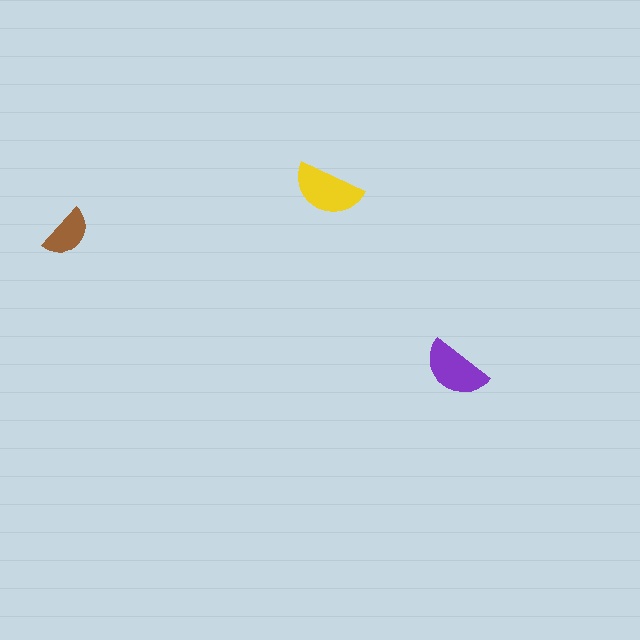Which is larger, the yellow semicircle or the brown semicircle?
The yellow one.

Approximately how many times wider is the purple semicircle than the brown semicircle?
About 1.5 times wider.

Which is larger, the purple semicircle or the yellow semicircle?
The yellow one.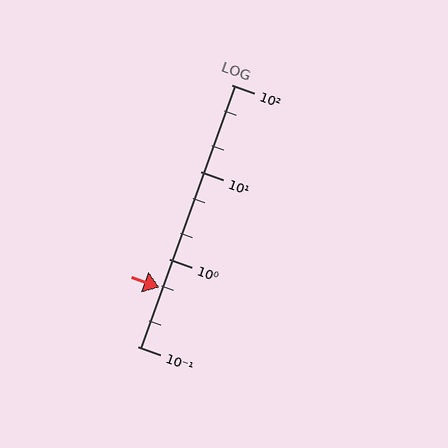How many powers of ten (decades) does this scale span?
The scale spans 3 decades, from 0.1 to 100.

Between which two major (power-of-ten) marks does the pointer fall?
The pointer is between 0.1 and 1.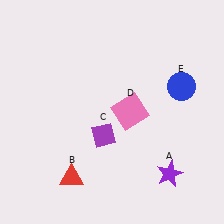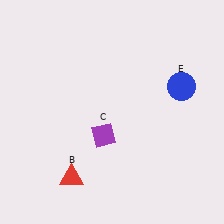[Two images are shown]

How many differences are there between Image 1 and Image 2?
There are 2 differences between the two images.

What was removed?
The purple star (A), the pink square (D) were removed in Image 2.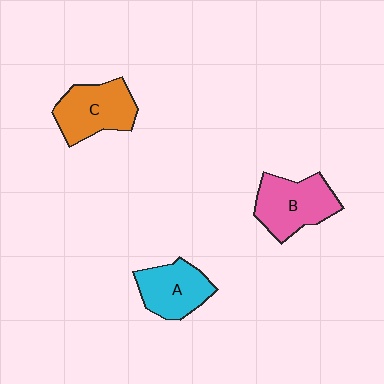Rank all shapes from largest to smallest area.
From largest to smallest: B (pink), C (orange), A (cyan).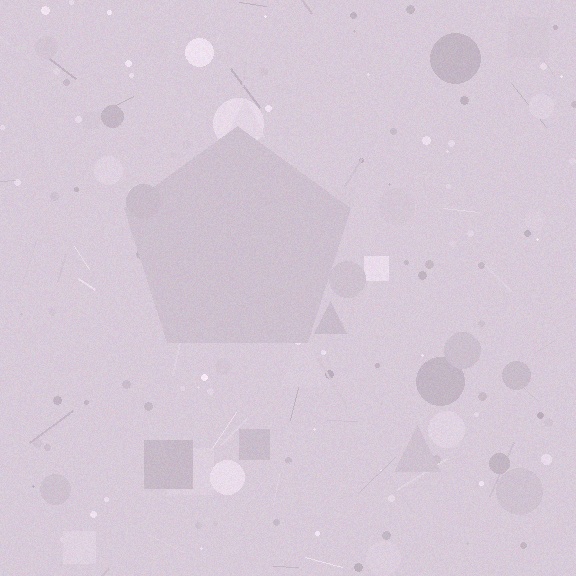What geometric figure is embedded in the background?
A pentagon is embedded in the background.